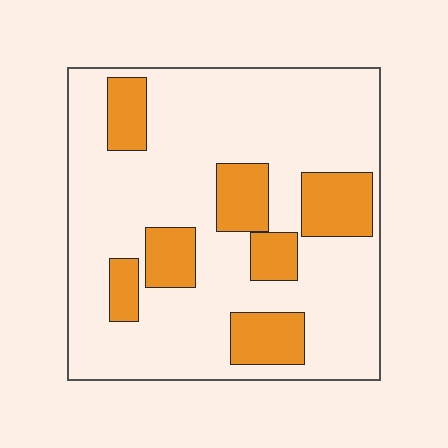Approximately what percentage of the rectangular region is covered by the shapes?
Approximately 25%.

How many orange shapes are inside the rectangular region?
7.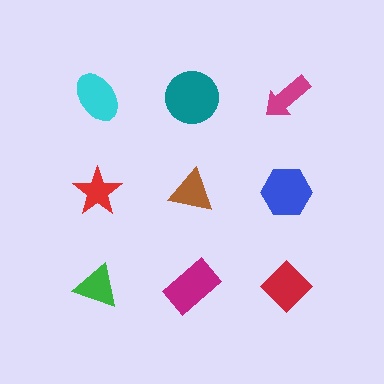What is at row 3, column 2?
A magenta rectangle.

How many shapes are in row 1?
3 shapes.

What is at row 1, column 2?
A teal circle.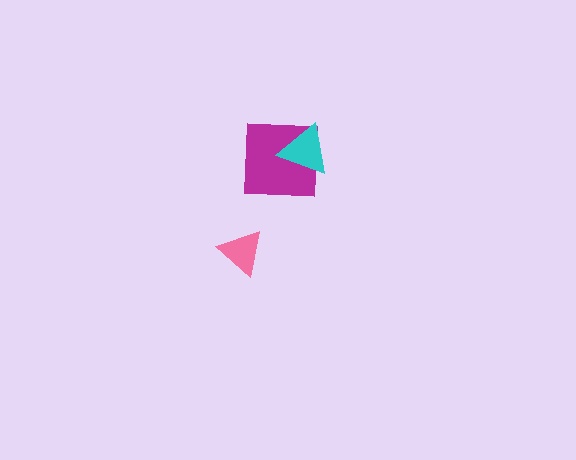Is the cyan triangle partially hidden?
No, no other shape covers it.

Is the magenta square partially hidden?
Yes, it is partially covered by another shape.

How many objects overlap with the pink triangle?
0 objects overlap with the pink triangle.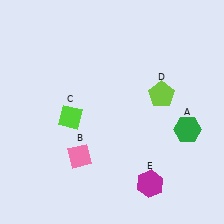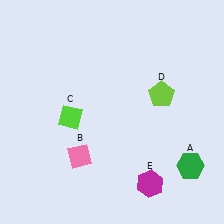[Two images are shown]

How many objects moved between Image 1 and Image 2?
1 object moved between the two images.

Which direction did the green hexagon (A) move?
The green hexagon (A) moved down.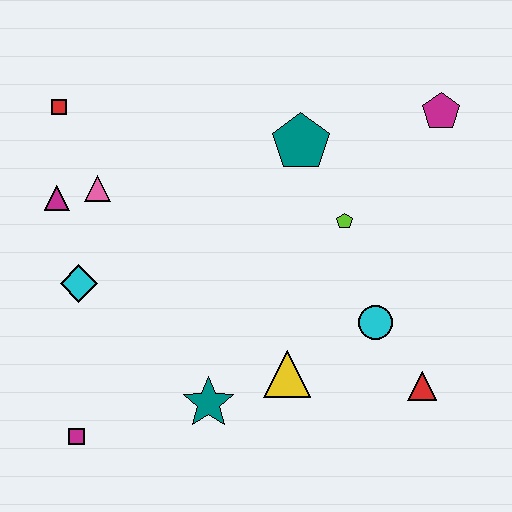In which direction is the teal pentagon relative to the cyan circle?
The teal pentagon is above the cyan circle.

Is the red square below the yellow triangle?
No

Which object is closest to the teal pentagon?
The lime pentagon is closest to the teal pentagon.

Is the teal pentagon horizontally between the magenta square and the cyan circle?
Yes